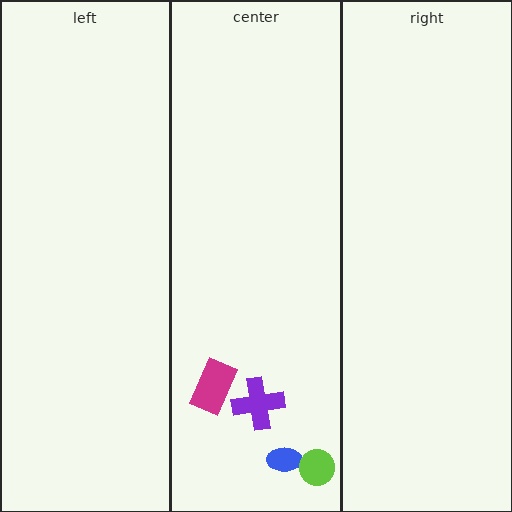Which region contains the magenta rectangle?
The center region.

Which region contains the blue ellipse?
The center region.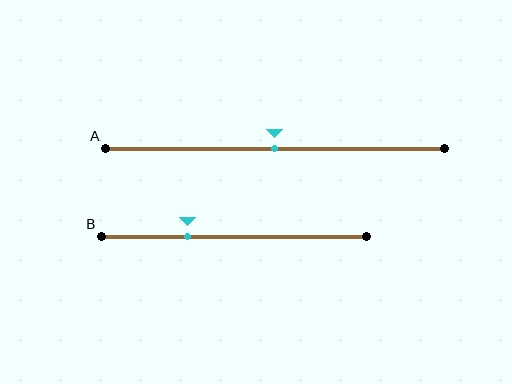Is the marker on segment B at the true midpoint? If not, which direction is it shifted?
No, the marker on segment B is shifted to the left by about 17% of the segment length.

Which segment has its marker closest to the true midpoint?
Segment A has its marker closest to the true midpoint.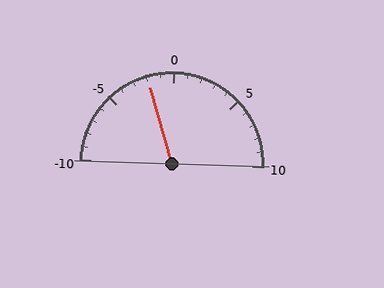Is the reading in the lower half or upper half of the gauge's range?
The reading is in the lower half of the range (-10 to 10).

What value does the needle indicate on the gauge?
The needle indicates approximately -2.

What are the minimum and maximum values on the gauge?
The gauge ranges from -10 to 10.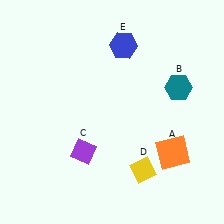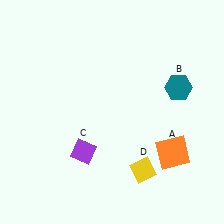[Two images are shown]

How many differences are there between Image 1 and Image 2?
There is 1 difference between the two images.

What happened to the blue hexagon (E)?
The blue hexagon (E) was removed in Image 2. It was in the top-right area of Image 1.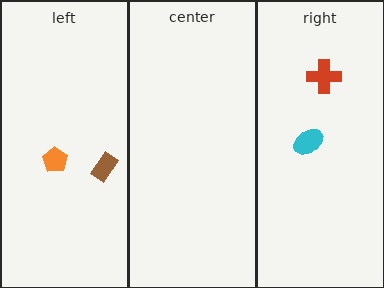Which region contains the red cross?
The right region.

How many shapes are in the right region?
2.